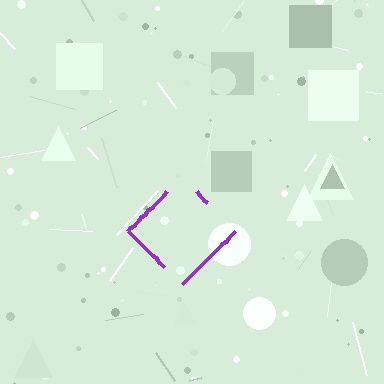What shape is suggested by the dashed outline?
The dashed outline suggests a diamond.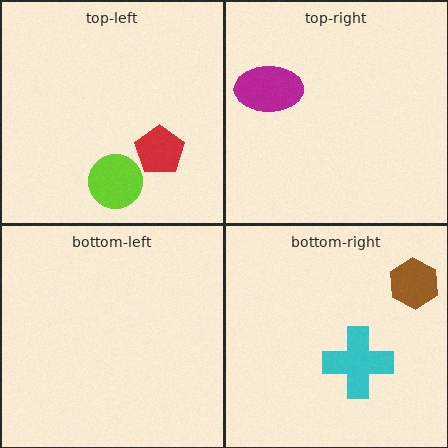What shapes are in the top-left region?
The red pentagon, the lime circle.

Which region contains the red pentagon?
The top-left region.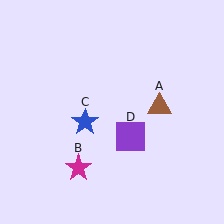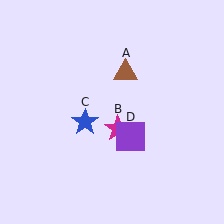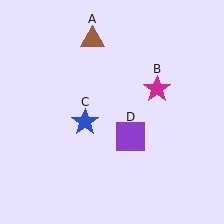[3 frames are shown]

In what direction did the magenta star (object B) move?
The magenta star (object B) moved up and to the right.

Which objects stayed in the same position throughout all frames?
Blue star (object C) and purple square (object D) remained stationary.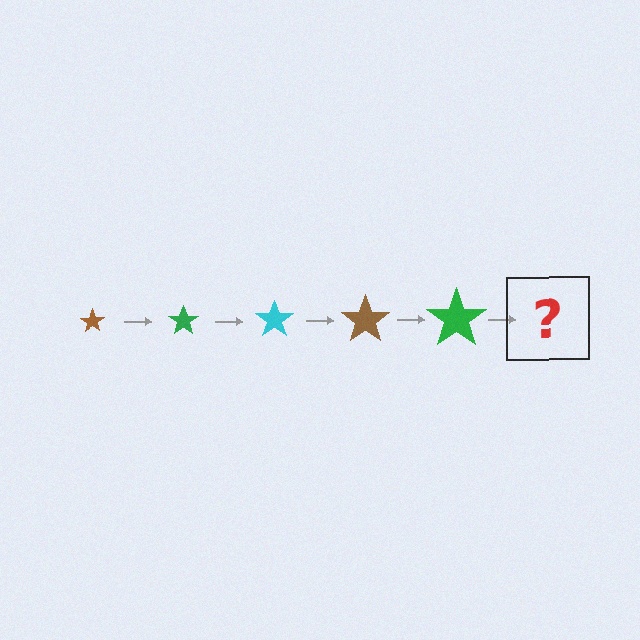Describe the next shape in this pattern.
It should be a cyan star, larger than the previous one.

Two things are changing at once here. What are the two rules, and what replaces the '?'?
The two rules are that the star grows larger each step and the color cycles through brown, green, and cyan. The '?' should be a cyan star, larger than the previous one.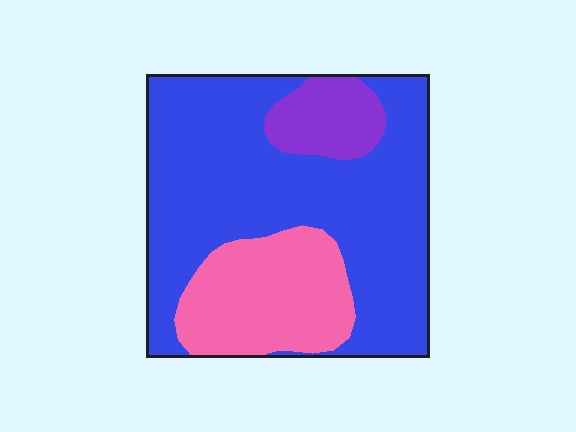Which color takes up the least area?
Purple, at roughly 10%.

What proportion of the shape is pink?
Pink covers around 25% of the shape.